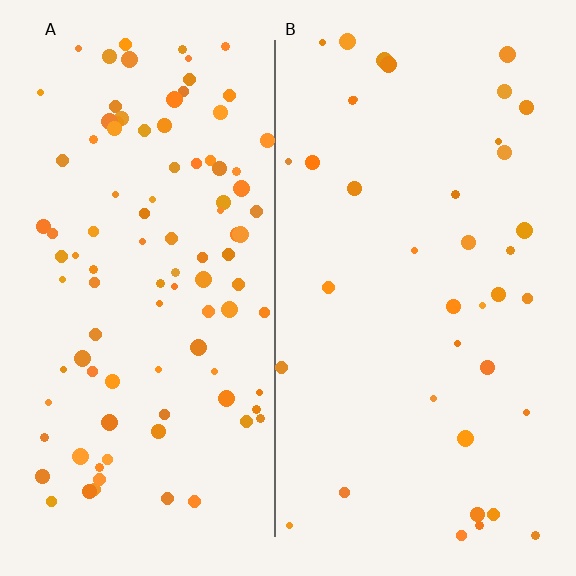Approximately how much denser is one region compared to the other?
Approximately 2.6× — region A over region B.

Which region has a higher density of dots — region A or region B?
A (the left).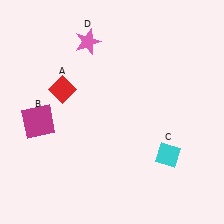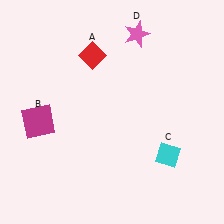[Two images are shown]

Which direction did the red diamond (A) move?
The red diamond (A) moved up.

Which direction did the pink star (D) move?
The pink star (D) moved right.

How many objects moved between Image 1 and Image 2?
2 objects moved between the two images.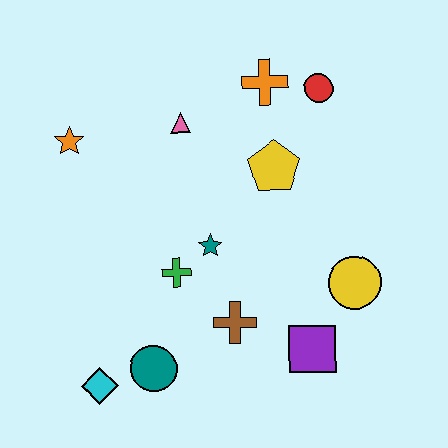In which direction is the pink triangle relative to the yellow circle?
The pink triangle is to the left of the yellow circle.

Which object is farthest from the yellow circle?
The orange star is farthest from the yellow circle.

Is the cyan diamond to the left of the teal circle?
Yes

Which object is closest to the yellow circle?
The purple square is closest to the yellow circle.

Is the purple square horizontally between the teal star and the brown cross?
No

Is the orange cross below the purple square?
No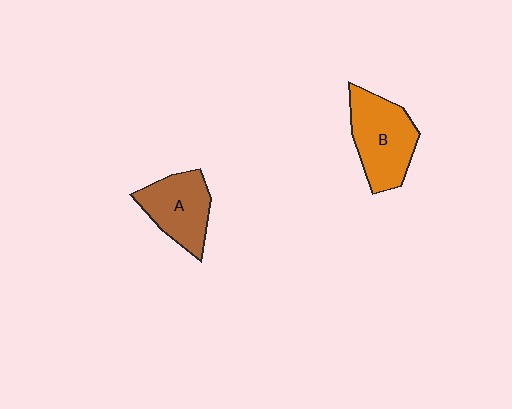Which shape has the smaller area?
Shape A (brown).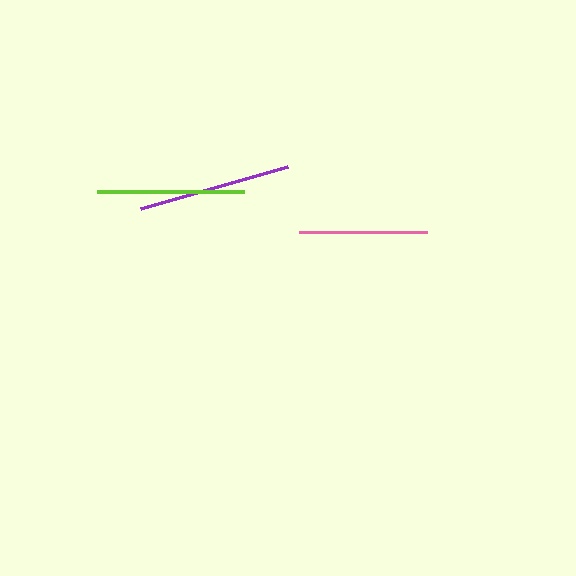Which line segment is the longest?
The purple line is the longest at approximately 154 pixels.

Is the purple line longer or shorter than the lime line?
The purple line is longer than the lime line.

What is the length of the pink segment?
The pink segment is approximately 128 pixels long.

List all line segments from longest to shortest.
From longest to shortest: purple, lime, pink.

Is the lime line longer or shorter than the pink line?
The lime line is longer than the pink line.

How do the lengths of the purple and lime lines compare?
The purple and lime lines are approximately the same length.